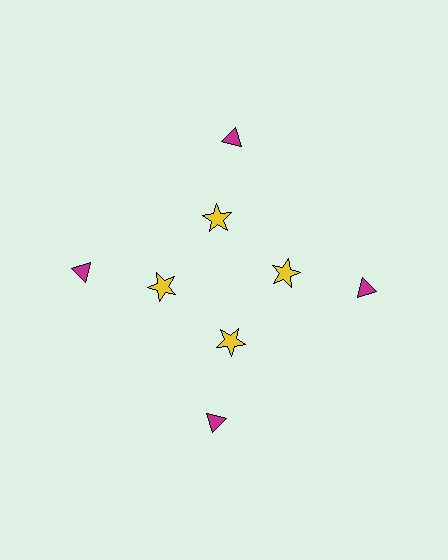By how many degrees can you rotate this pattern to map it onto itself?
The pattern maps onto itself every 90 degrees of rotation.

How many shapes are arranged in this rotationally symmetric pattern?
There are 8 shapes, arranged in 4 groups of 2.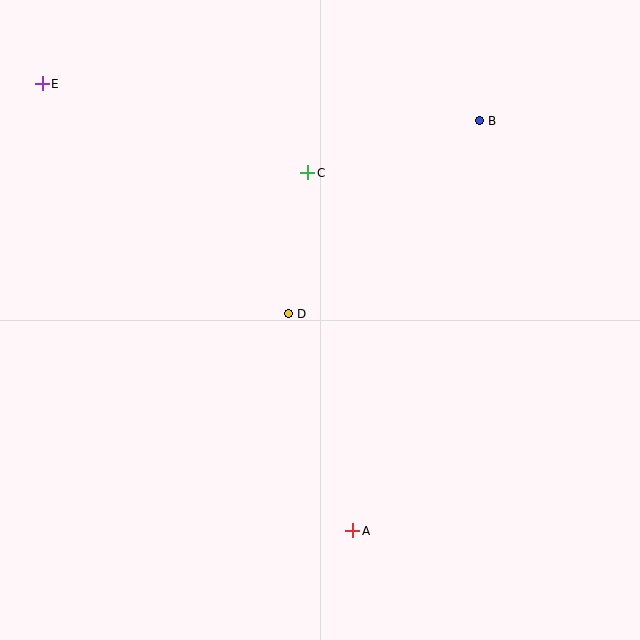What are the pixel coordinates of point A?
Point A is at (353, 531).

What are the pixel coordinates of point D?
Point D is at (288, 314).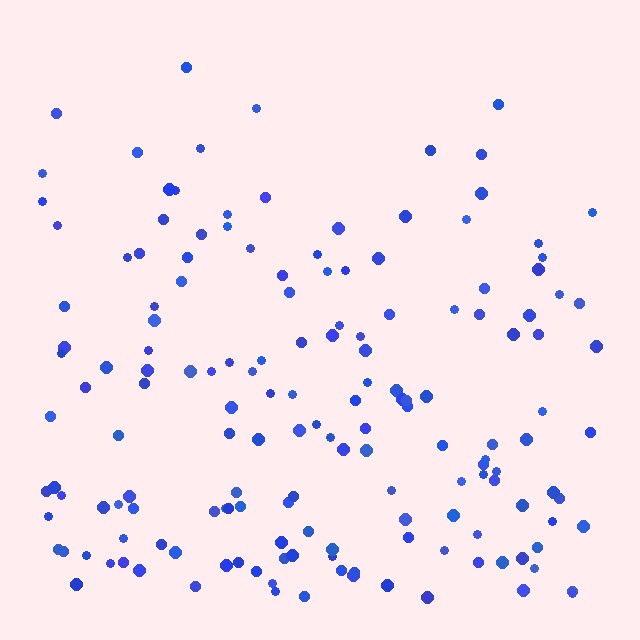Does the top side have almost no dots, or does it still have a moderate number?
Still a moderate number, just noticeably fewer than the bottom.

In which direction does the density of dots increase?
From top to bottom, with the bottom side densest.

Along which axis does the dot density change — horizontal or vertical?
Vertical.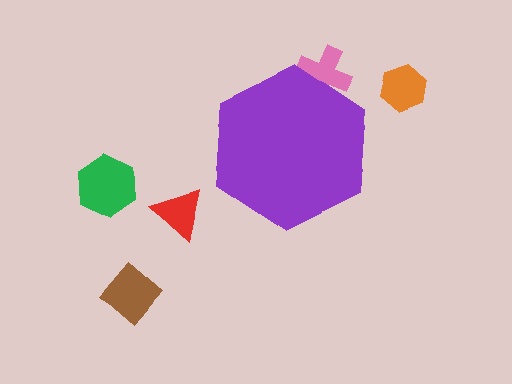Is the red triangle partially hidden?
No, the red triangle is fully visible.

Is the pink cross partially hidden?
Yes, the pink cross is partially hidden behind the purple hexagon.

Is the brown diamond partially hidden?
No, the brown diamond is fully visible.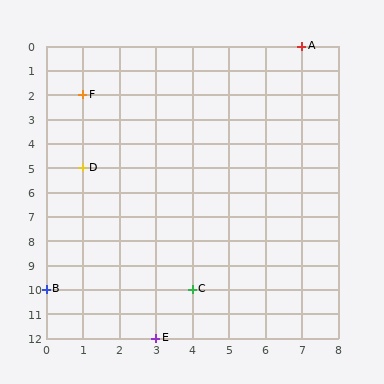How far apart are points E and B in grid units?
Points E and B are 3 columns and 2 rows apart (about 3.6 grid units diagonally).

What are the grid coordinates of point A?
Point A is at grid coordinates (7, 0).